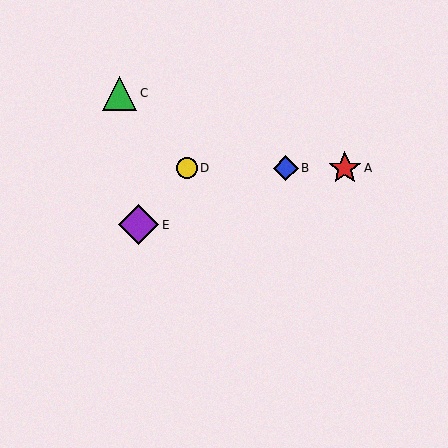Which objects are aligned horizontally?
Objects A, B, D are aligned horizontally.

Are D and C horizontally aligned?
No, D is at y≈168 and C is at y≈93.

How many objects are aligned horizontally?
3 objects (A, B, D) are aligned horizontally.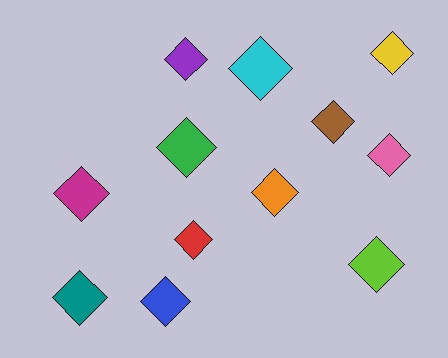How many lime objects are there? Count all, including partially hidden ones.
There is 1 lime object.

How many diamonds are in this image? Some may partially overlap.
There are 12 diamonds.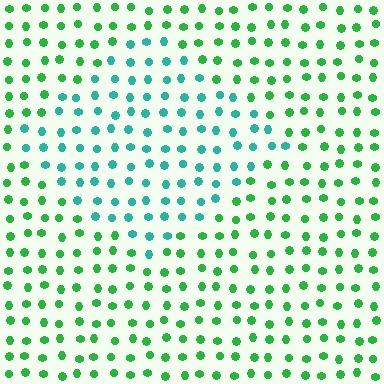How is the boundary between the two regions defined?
The boundary is defined purely by a slight shift in hue (about 41 degrees). Spacing, size, and orientation are identical on both sides.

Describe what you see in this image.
The image is filled with small green elements in a uniform arrangement. A diamond-shaped region is visible where the elements are tinted to a slightly different hue, forming a subtle color boundary.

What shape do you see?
I see a diamond.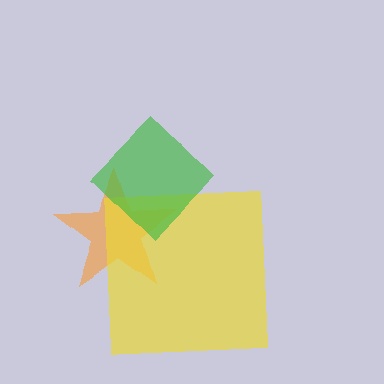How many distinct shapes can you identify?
There are 3 distinct shapes: an orange star, a yellow square, a green diamond.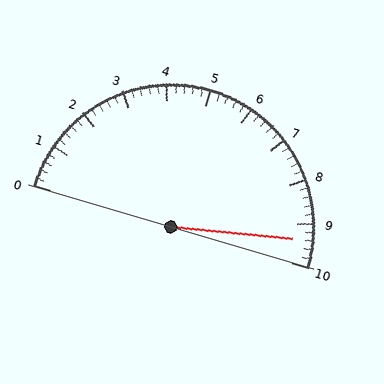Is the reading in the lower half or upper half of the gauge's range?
The reading is in the upper half of the range (0 to 10).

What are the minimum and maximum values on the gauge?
The gauge ranges from 0 to 10.